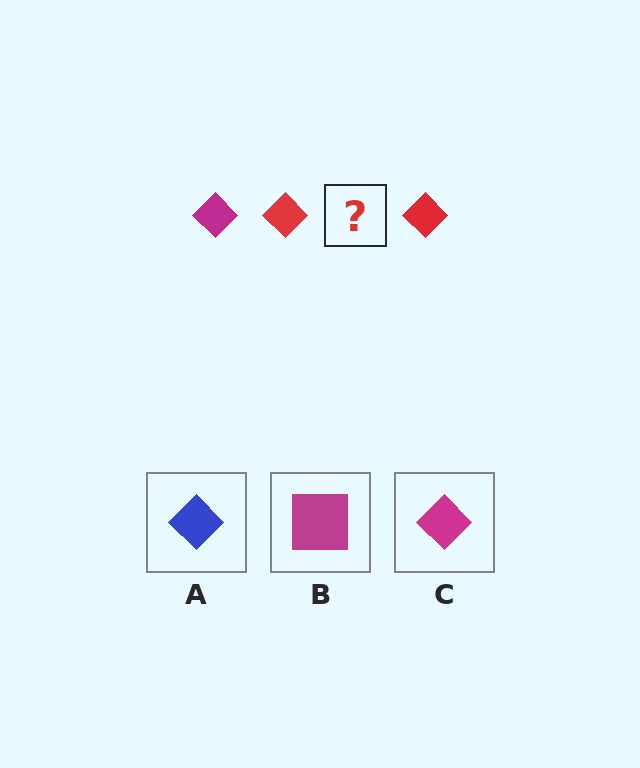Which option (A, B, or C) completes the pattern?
C.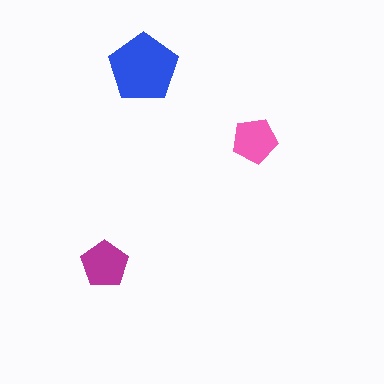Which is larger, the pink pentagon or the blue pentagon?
The blue one.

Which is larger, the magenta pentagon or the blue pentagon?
The blue one.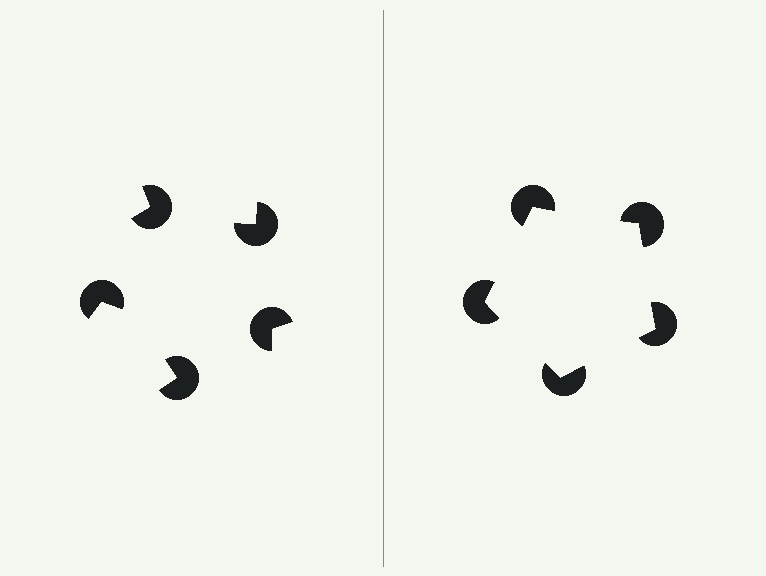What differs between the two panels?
The pac-man discs are positioned identically on both sides; only the wedge orientations differ. On the right they align to a pentagon; on the left they are misaligned.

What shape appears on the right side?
An illusory pentagon.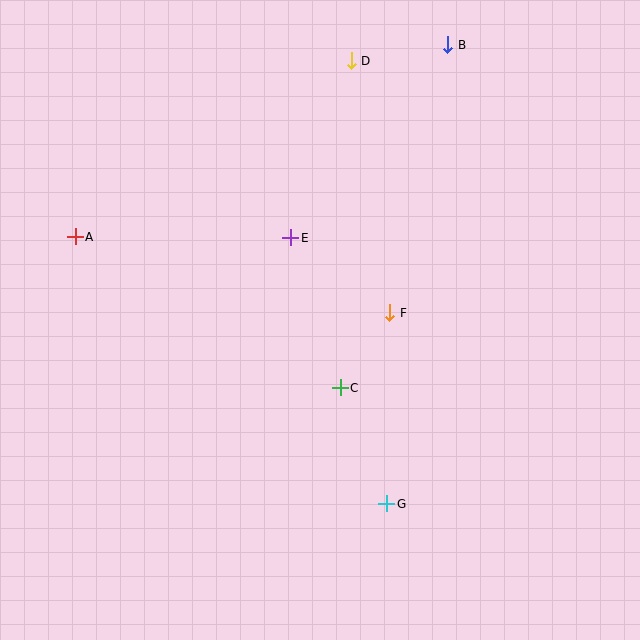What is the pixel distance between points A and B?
The distance between A and B is 419 pixels.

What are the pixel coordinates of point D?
Point D is at (351, 61).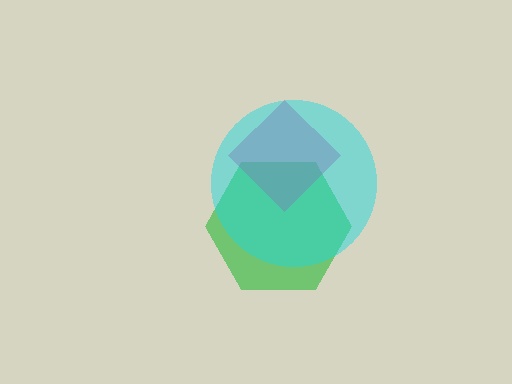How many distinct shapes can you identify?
There are 3 distinct shapes: a green hexagon, a magenta diamond, a cyan circle.